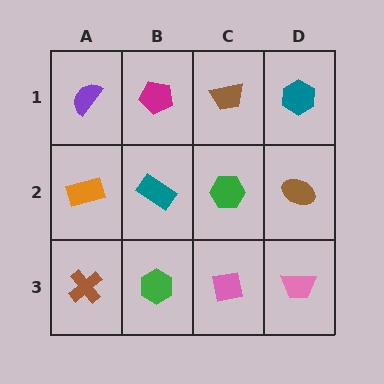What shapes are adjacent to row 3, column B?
A teal rectangle (row 2, column B), a brown cross (row 3, column A), a pink square (row 3, column C).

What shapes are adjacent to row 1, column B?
A teal rectangle (row 2, column B), a purple semicircle (row 1, column A), a brown trapezoid (row 1, column C).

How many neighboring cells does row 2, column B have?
4.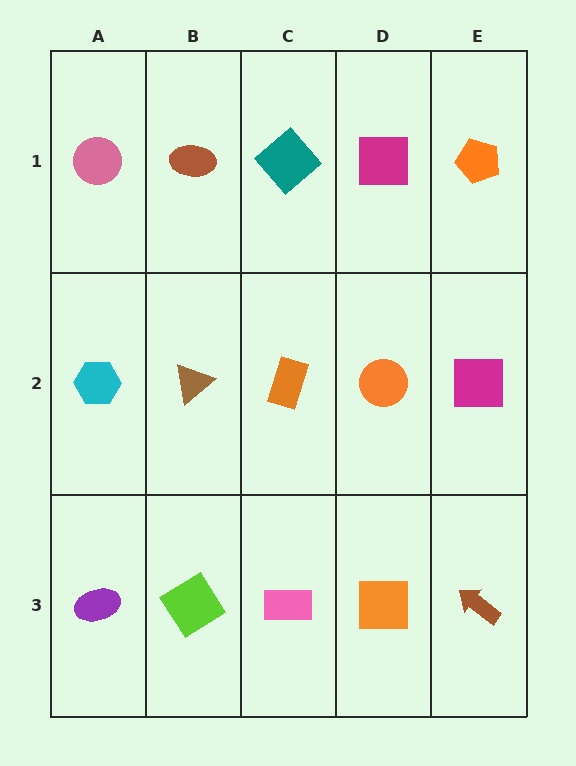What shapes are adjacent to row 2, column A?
A pink circle (row 1, column A), a purple ellipse (row 3, column A), a brown triangle (row 2, column B).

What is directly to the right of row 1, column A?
A brown ellipse.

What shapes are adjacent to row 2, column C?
A teal diamond (row 1, column C), a pink rectangle (row 3, column C), a brown triangle (row 2, column B), an orange circle (row 2, column D).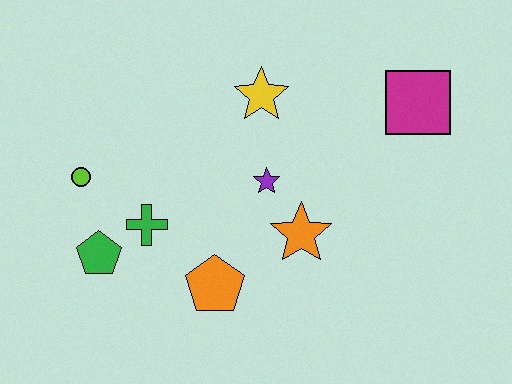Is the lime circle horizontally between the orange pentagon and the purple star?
No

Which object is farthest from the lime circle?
The magenta square is farthest from the lime circle.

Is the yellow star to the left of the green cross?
No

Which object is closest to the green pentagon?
The green cross is closest to the green pentagon.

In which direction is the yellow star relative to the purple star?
The yellow star is above the purple star.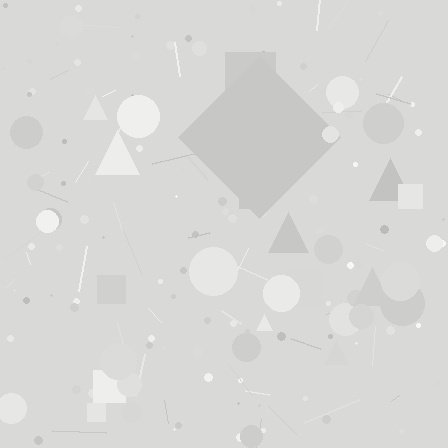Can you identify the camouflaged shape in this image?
The camouflaged shape is a diamond.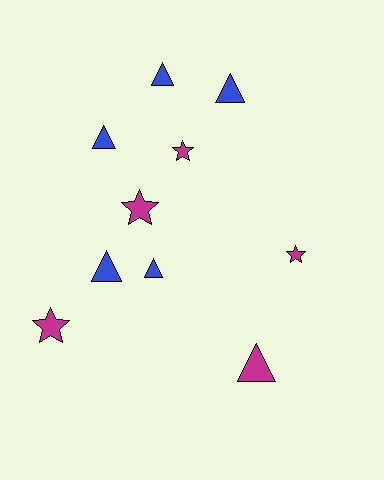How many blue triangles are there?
There are 5 blue triangles.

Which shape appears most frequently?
Triangle, with 6 objects.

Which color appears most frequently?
Blue, with 5 objects.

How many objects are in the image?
There are 10 objects.